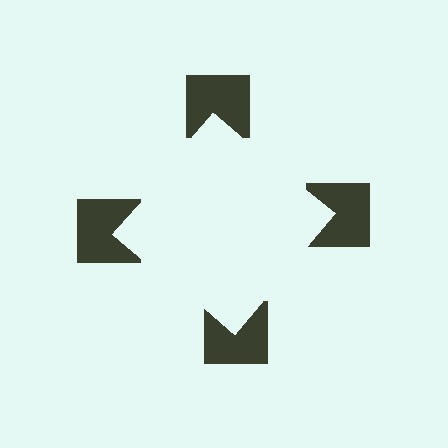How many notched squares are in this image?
There are 4 — one at each vertex of the illusory square.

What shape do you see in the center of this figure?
An illusory square — its edges are inferred from the aligned wedge cuts in the notched squares, not physically drawn.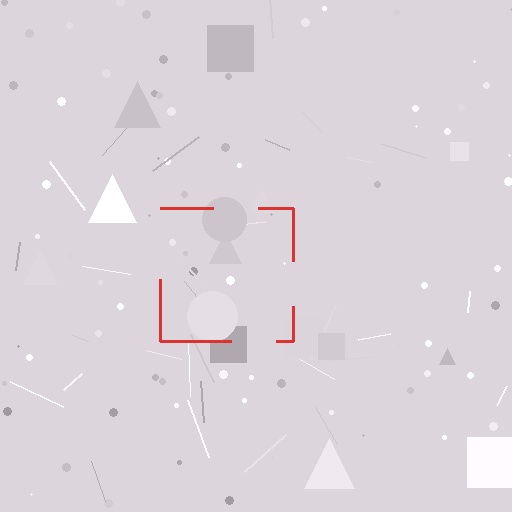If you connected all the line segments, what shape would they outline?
They would outline a square.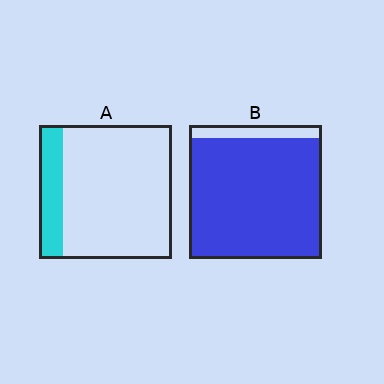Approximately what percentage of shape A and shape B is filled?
A is approximately 20% and B is approximately 90%.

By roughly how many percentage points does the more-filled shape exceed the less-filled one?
By roughly 70 percentage points (B over A).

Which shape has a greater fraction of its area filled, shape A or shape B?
Shape B.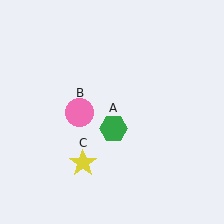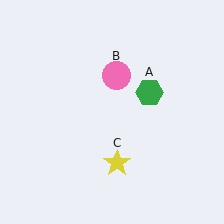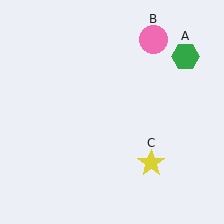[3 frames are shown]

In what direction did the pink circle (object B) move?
The pink circle (object B) moved up and to the right.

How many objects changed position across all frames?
3 objects changed position: green hexagon (object A), pink circle (object B), yellow star (object C).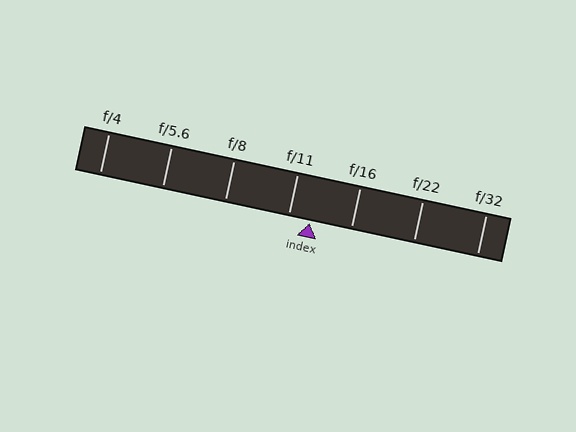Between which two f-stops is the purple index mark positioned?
The index mark is between f/11 and f/16.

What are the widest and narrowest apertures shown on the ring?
The widest aperture shown is f/4 and the narrowest is f/32.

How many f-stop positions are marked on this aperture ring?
There are 7 f-stop positions marked.